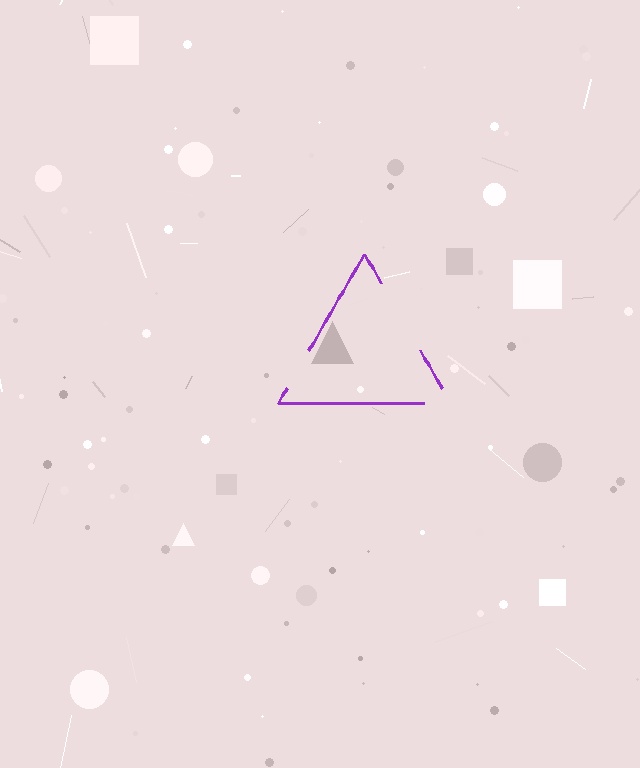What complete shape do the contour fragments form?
The contour fragments form a triangle.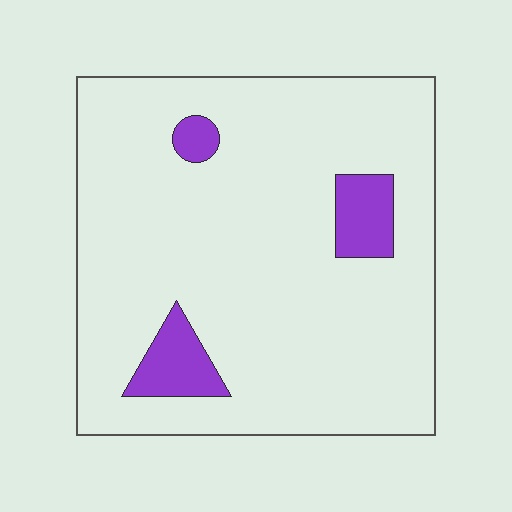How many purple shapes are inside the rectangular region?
3.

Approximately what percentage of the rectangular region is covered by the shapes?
Approximately 10%.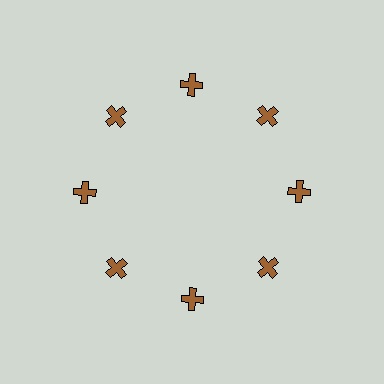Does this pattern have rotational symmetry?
Yes, this pattern has 8-fold rotational symmetry. It looks the same after rotating 45 degrees around the center.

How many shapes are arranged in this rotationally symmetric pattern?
There are 8 shapes, arranged in 8 groups of 1.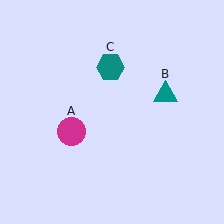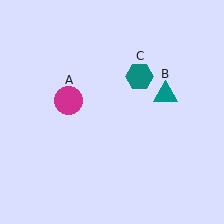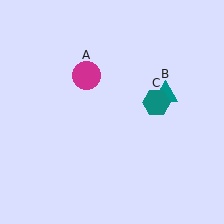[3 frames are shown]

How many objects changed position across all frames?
2 objects changed position: magenta circle (object A), teal hexagon (object C).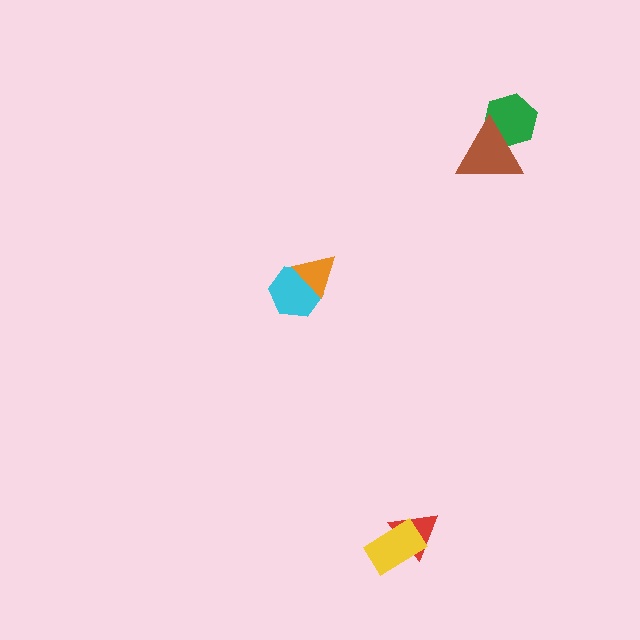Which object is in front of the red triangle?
The yellow rectangle is in front of the red triangle.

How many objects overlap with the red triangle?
1 object overlaps with the red triangle.